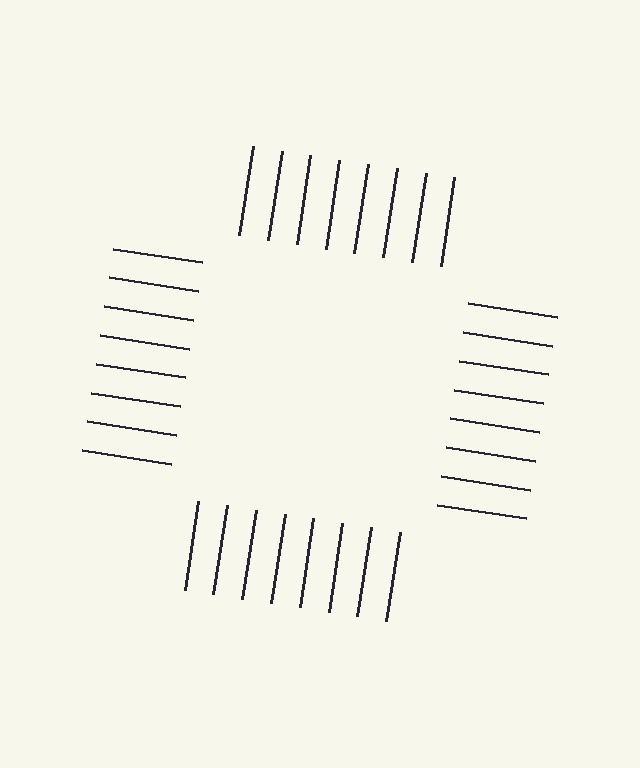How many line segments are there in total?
32 — 8 along each of the 4 edges.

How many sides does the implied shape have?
4 sides — the line-ends trace a square.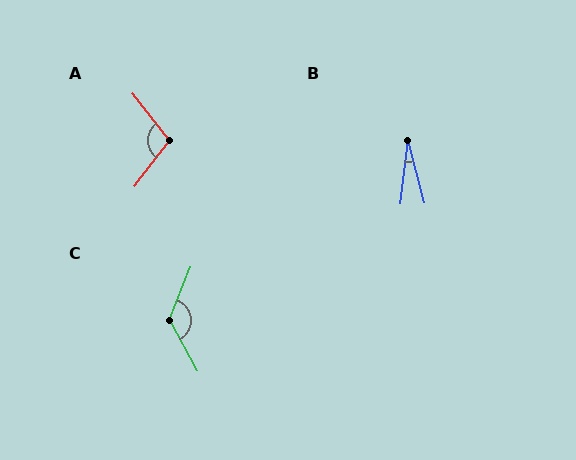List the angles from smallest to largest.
B (22°), A (104°), C (130°).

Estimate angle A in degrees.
Approximately 104 degrees.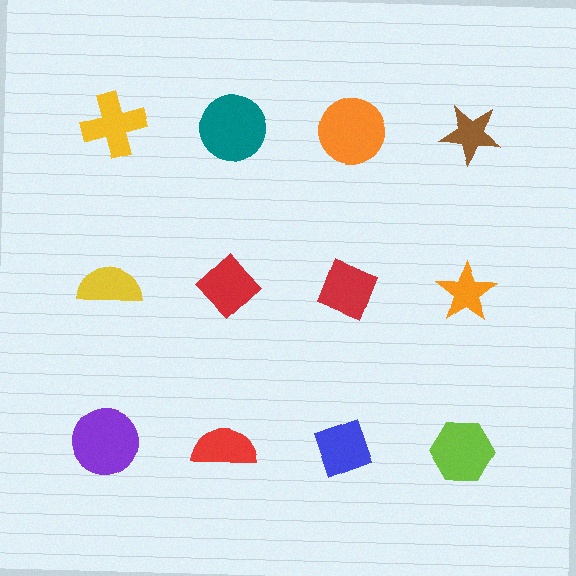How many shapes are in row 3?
4 shapes.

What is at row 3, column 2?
A red semicircle.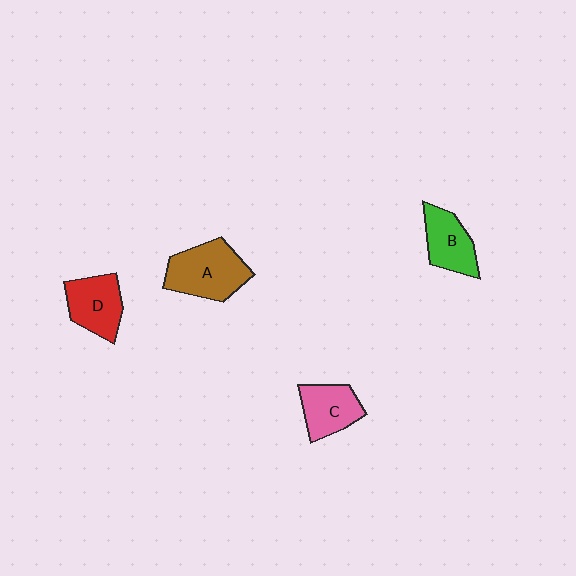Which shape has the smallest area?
Shape B (green).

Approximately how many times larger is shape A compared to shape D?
Approximately 1.3 times.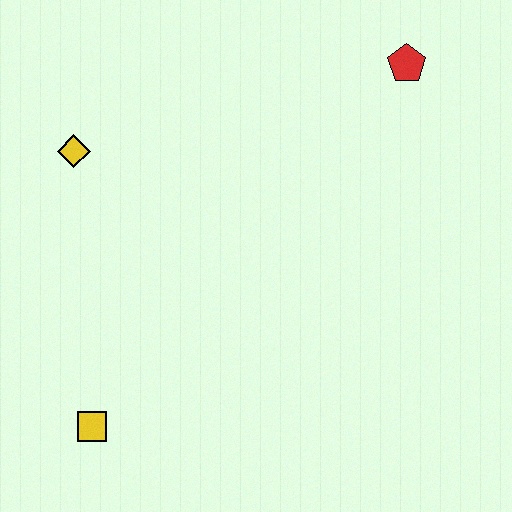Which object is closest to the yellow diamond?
The yellow square is closest to the yellow diamond.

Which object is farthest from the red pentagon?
The yellow square is farthest from the red pentagon.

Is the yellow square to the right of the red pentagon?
No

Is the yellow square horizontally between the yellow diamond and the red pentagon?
Yes